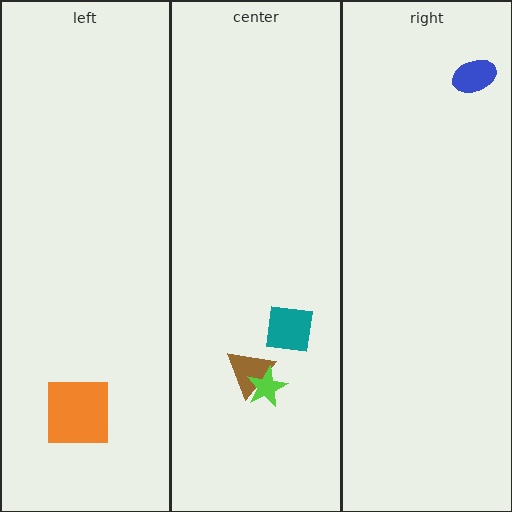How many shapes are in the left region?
1.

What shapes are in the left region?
The orange square.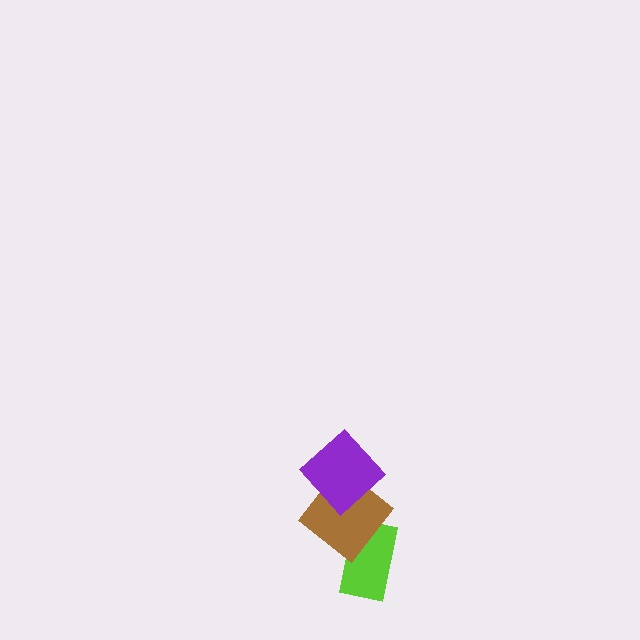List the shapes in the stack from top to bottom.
From top to bottom: the purple diamond, the brown diamond, the lime rectangle.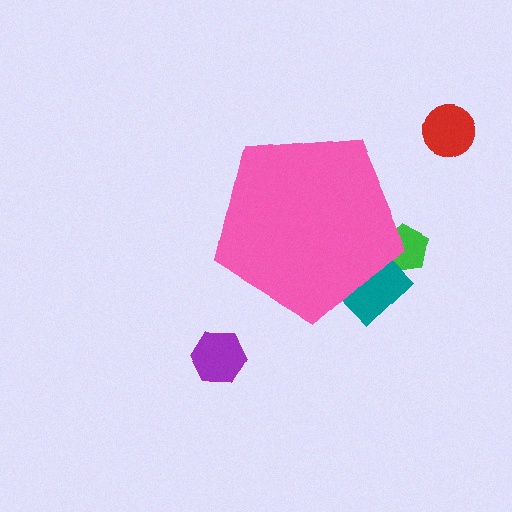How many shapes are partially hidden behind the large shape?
2 shapes are partially hidden.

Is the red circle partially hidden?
No, the red circle is fully visible.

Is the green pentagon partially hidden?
Yes, the green pentagon is partially hidden behind the pink pentagon.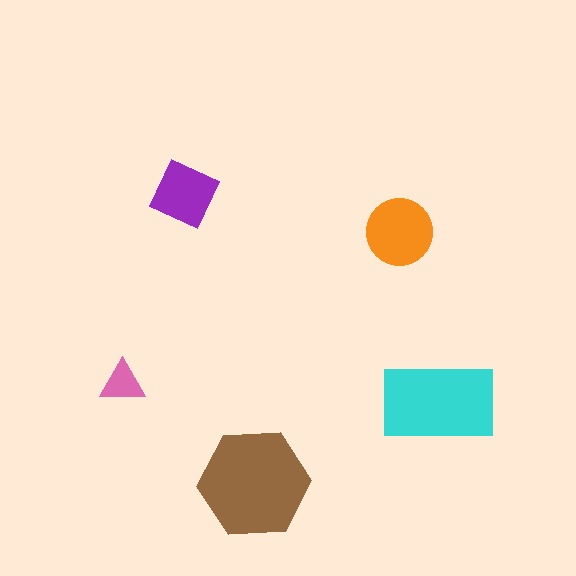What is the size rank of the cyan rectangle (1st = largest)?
2nd.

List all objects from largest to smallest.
The brown hexagon, the cyan rectangle, the orange circle, the purple diamond, the pink triangle.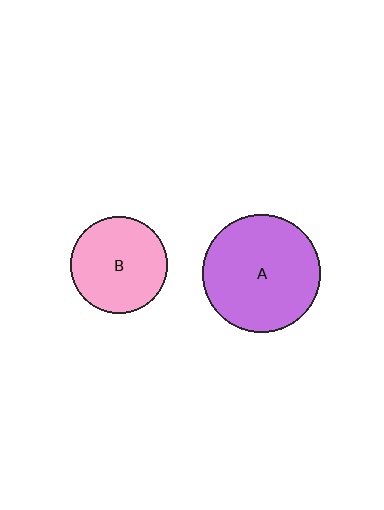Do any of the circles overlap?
No, none of the circles overlap.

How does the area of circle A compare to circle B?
Approximately 1.5 times.